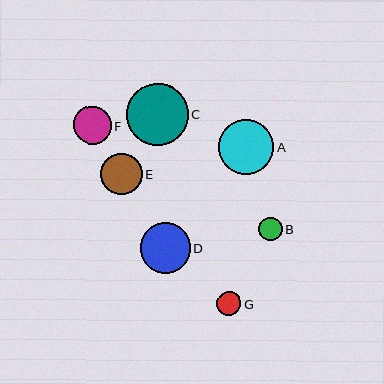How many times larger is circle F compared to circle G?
Circle F is approximately 1.6 times the size of circle G.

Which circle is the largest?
Circle C is the largest with a size of approximately 62 pixels.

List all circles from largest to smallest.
From largest to smallest: C, A, D, E, F, G, B.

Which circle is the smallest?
Circle B is the smallest with a size of approximately 23 pixels.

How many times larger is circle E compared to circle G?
Circle E is approximately 1.7 times the size of circle G.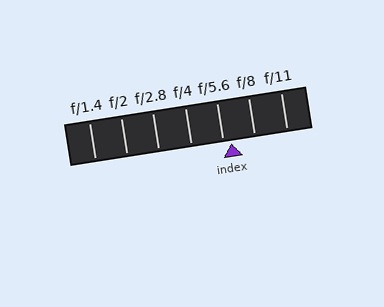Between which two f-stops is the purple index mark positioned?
The index mark is between f/5.6 and f/8.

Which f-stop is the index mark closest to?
The index mark is closest to f/5.6.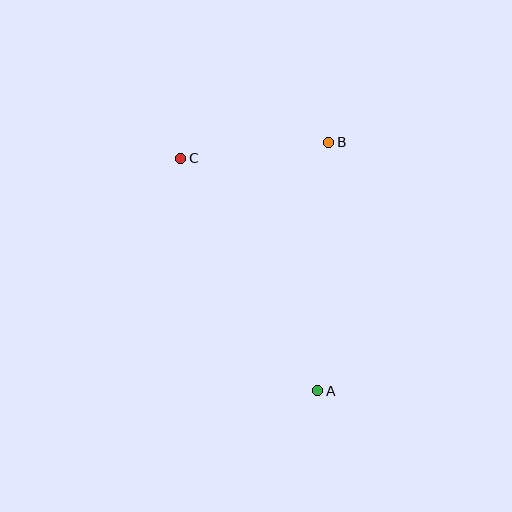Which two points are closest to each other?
Points B and C are closest to each other.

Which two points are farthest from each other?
Points A and C are farthest from each other.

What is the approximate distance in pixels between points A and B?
The distance between A and B is approximately 249 pixels.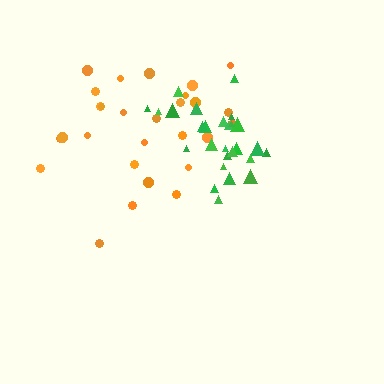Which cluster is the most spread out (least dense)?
Orange.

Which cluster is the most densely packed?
Green.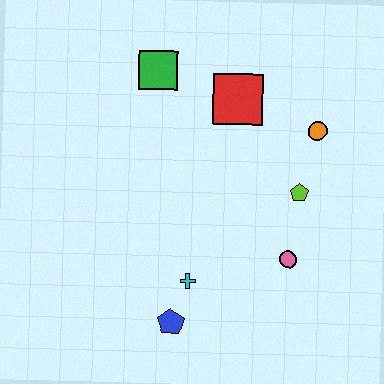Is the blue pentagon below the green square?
Yes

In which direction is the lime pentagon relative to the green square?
The lime pentagon is to the right of the green square.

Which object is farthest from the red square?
The blue pentagon is farthest from the red square.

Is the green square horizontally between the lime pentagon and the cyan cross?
No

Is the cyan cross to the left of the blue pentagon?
No